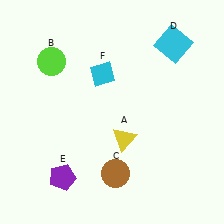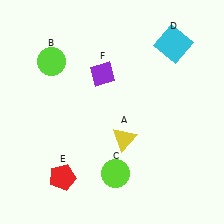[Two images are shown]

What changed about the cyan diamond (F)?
In Image 1, F is cyan. In Image 2, it changed to purple.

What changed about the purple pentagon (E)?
In Image 1, E is purple. In Image 2, it changed to red.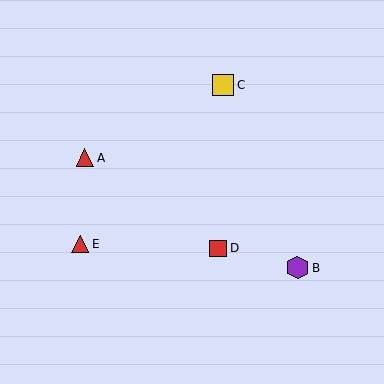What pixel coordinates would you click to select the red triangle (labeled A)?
Click at (85, 158) to select the red triangle A.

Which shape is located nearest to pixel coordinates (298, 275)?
The purple hexagon (labeled B) at (298, 268) is nearest to that location.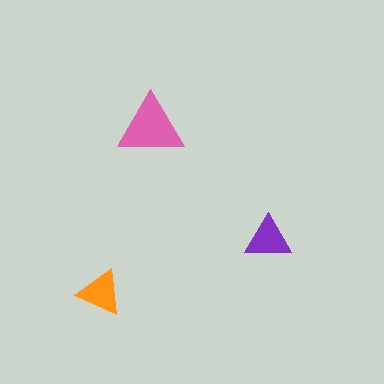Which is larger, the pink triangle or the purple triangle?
The pink one.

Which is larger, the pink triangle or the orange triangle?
The pink one.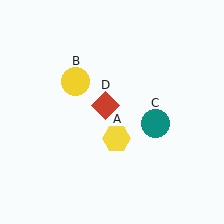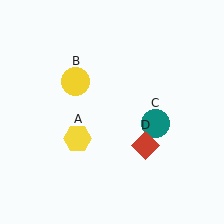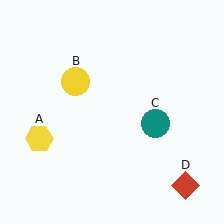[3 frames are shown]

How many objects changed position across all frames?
2 objects changed position: yellow hexagon (object A), red diamond (object D).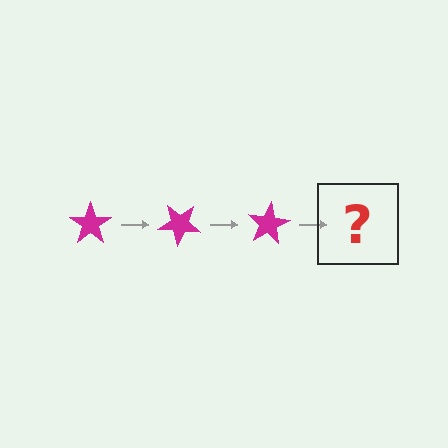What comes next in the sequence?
The next element should be a magenta star rotated 120 degrees.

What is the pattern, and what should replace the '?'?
The pattern is that the star rotates 40 degrees each step. The '?' should be a magenta star rotated 120 degrees.